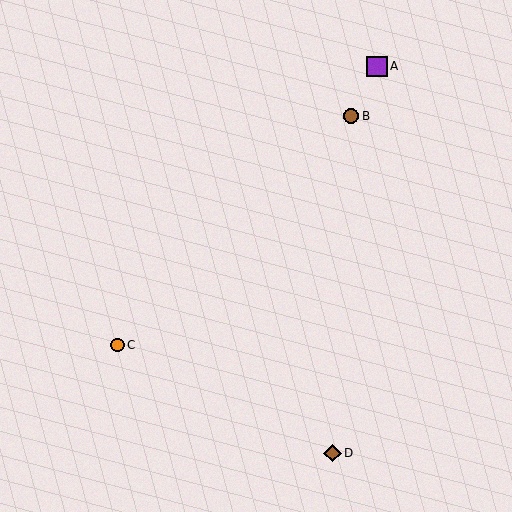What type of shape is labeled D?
Shape D is a brown diamond.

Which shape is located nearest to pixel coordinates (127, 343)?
The orange circle (labeled C) at (117, 345) is nearest to that location.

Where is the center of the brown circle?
The center of the brown circle is at (351, 116).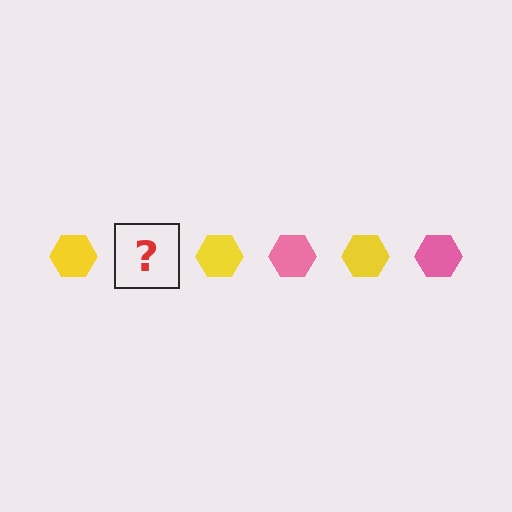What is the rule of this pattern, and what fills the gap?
The rule is that the pattern cycles through yellow, pink hexagons. The gap should be filled with a pink hexagon.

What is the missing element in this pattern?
The missing element is a pink hexagon.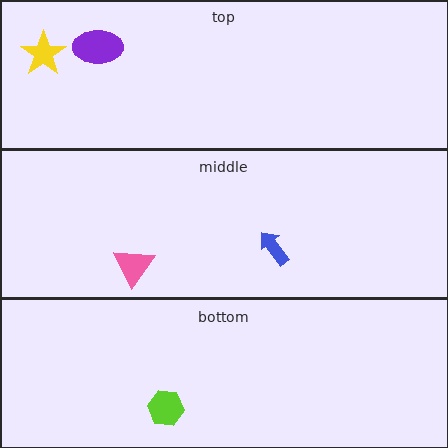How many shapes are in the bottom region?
1.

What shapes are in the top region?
The purple ellipse, the yellow star.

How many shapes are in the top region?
2.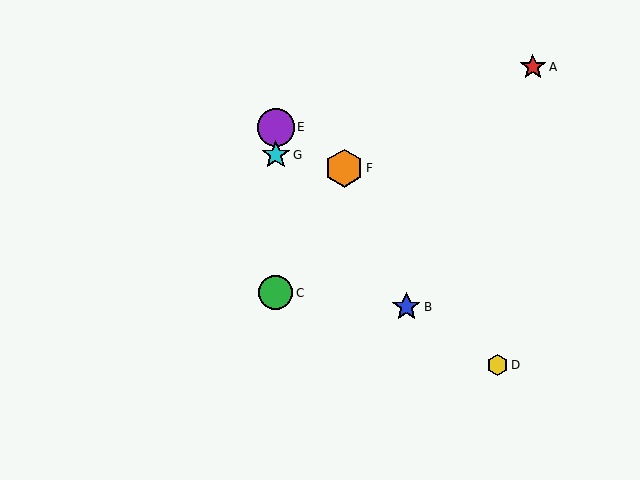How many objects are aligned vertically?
3 objects (C, E, G) are aligned vertically.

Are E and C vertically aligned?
Yes, both are at x≈276.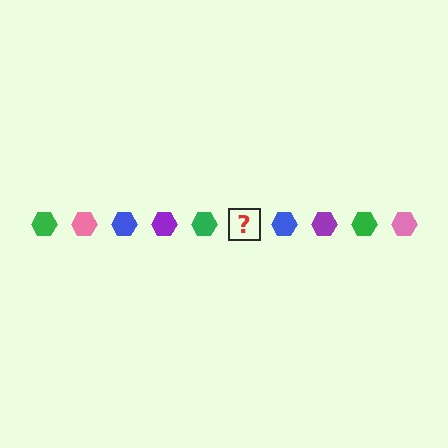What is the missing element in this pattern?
The missing element is a pink hexagon.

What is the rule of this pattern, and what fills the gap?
The rule is that the pattern cycles through green, pink, blue, purple hexagons. The gap should be filled with a pink hexagon.